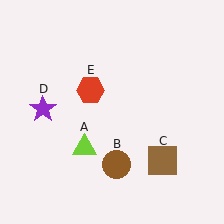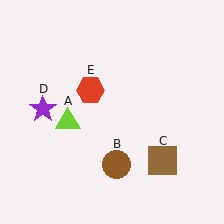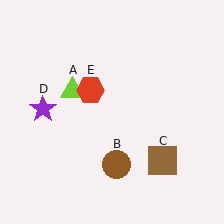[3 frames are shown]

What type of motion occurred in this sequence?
The lime triangle (object A) rotated clockwise around the center of the scene.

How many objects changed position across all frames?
1 object changed position: lime triangle (object A).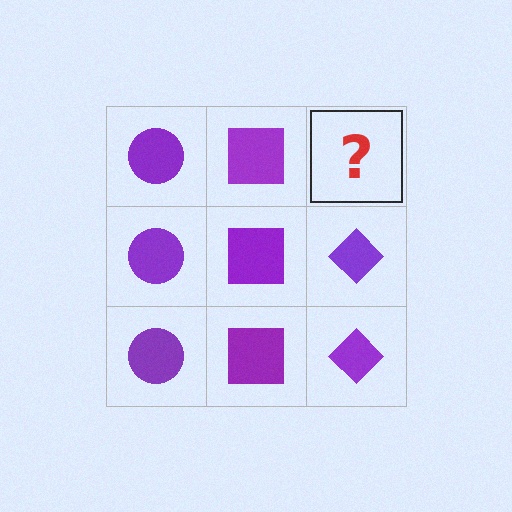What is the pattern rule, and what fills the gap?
The rule is that each column has a consistent shape. The gap should be filled with a purple diamond.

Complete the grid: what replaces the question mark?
The question mark should be replaced with a purple diamond.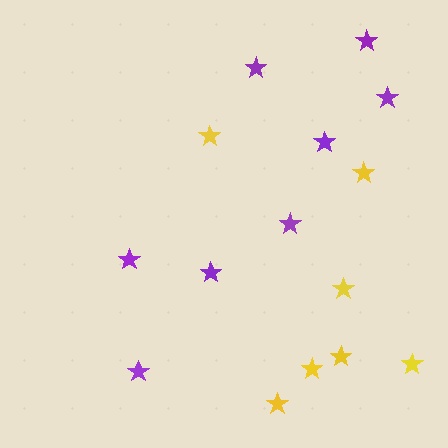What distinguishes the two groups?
There are 2 groups: one group of yellow stars (7) and one group of purple stars (8).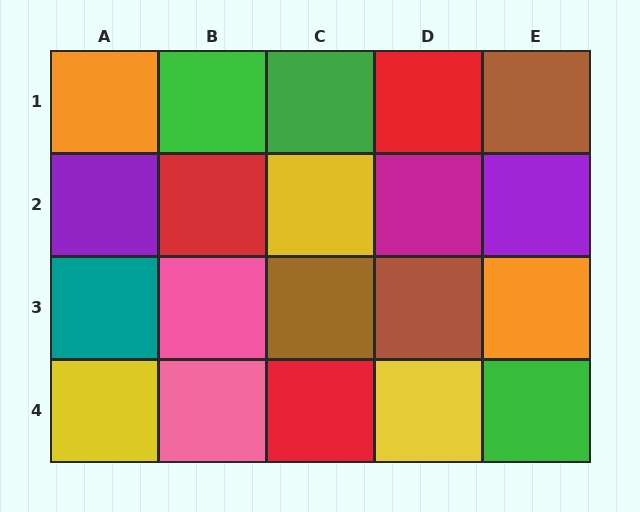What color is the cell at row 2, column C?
Yellow.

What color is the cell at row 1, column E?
Brown.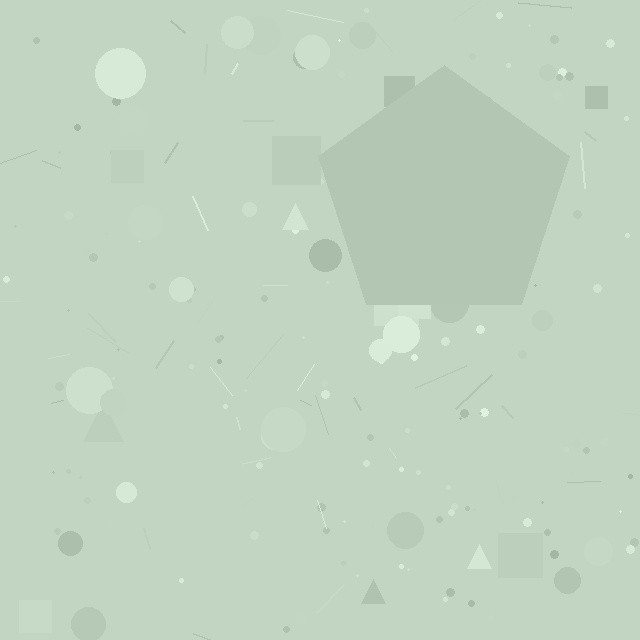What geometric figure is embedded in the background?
A pentagon is embedded in the background.